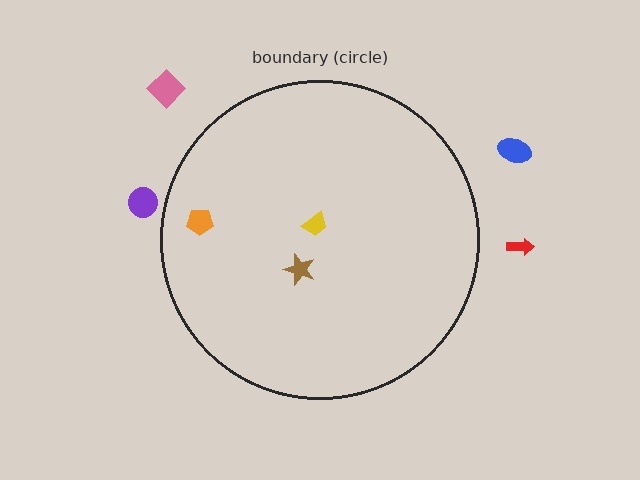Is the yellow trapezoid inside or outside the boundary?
Inside.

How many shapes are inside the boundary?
3 inside, 4 outside.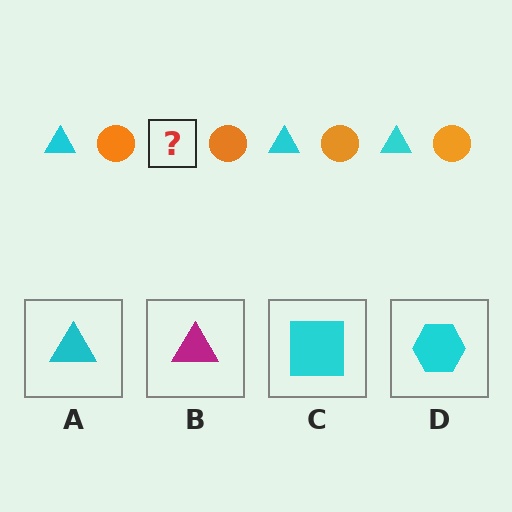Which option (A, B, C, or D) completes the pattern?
A.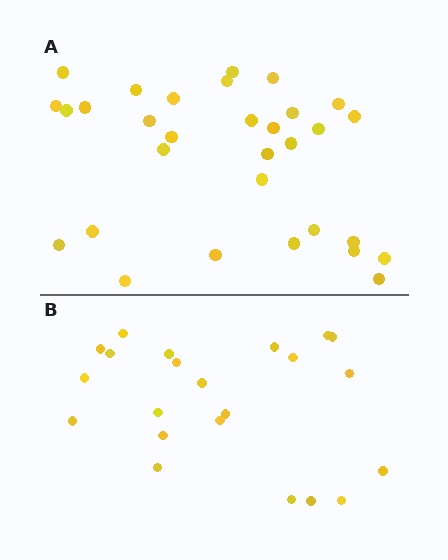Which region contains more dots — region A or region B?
Region A (the top region) has more dots.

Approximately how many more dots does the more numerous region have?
Region A has roughly 8 or so more dots than region B.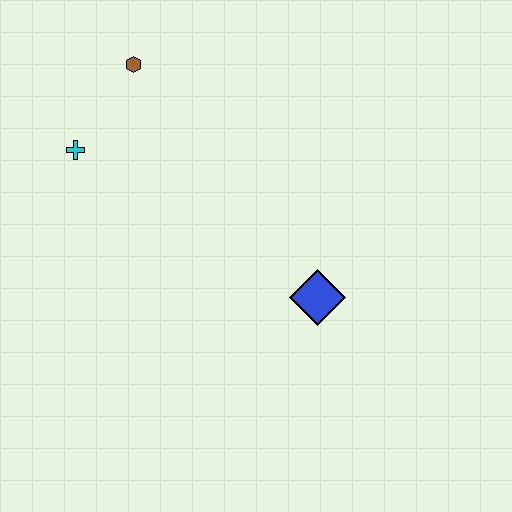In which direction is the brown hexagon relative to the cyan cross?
The brown hexagon is above the cyan cross.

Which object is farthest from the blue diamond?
The brown hexagon is farthest from the blue diamond.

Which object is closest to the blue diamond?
The cyan cross is closest to the blue diamond.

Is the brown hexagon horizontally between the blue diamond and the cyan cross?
Yes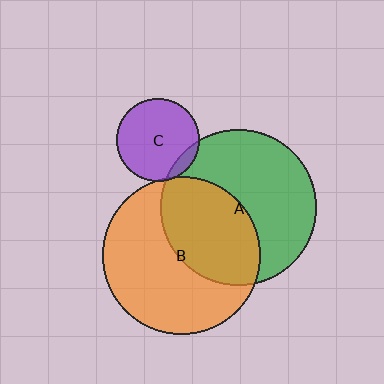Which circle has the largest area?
Circle B (orange).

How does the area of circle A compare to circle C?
Approximately 3.5 times.